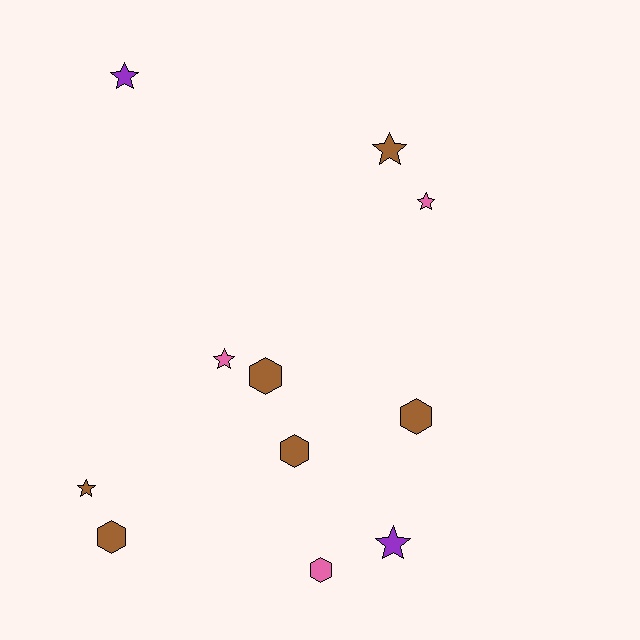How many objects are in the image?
There are 11 objects.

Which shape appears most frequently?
Star, with 6 objects.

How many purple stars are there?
There are 2 purple stars.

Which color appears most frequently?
Brown, with 6 objects.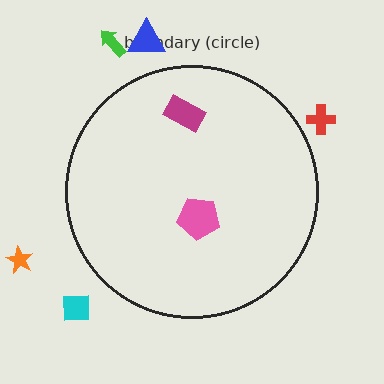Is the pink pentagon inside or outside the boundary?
Inside.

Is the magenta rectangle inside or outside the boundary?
Inside.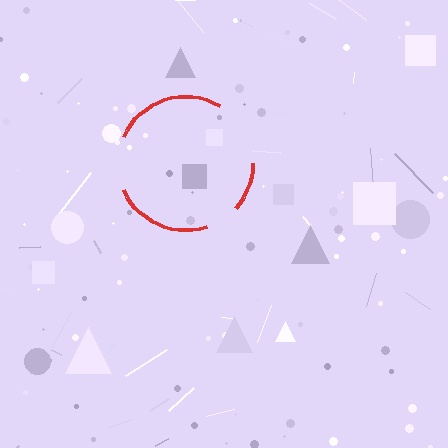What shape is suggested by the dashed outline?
The dashed outline suggests a circle.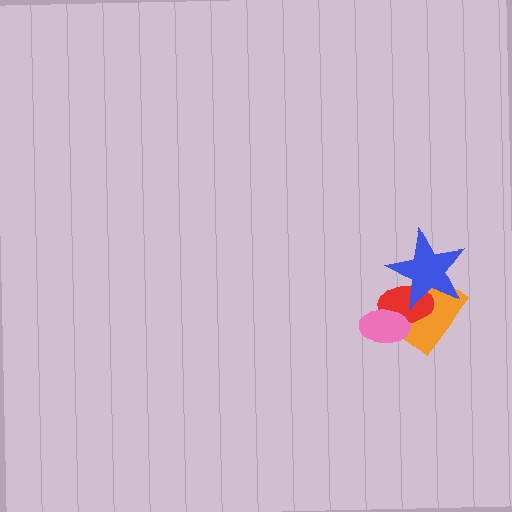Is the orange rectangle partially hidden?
Yes, it is partially covered by another shape.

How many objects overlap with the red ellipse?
3 objects overlap with the red ellipse.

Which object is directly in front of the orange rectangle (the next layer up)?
The red ellipse is directly in front of the orange rectangle.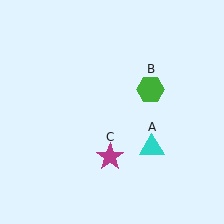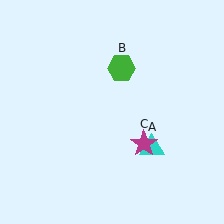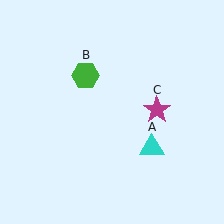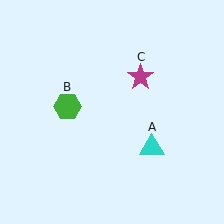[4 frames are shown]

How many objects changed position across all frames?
2 objects changed position: green hexagon (object B), magenta star (object C).